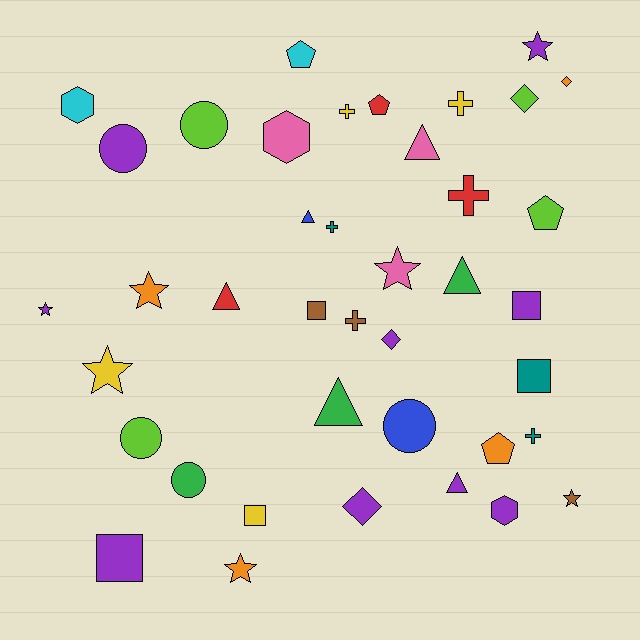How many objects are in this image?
There are 40 objects.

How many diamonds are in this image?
There are 4 diamonds.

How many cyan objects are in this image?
There are 2 cyan objects.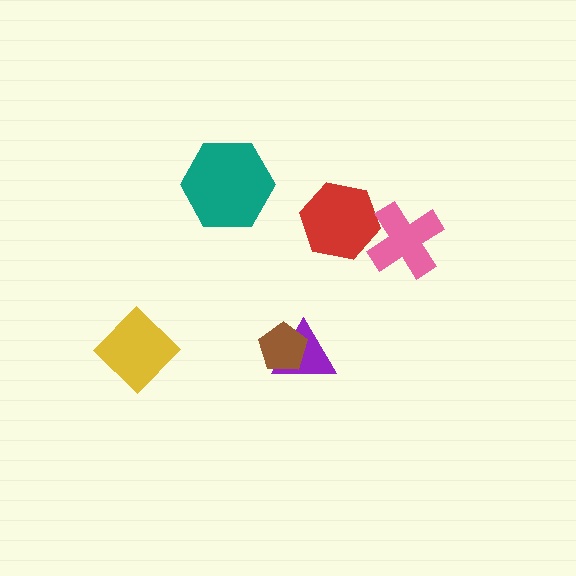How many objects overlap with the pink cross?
1 object overlaps with the pink cross.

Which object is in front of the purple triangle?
The brown pentagon is in front of the purple triangle.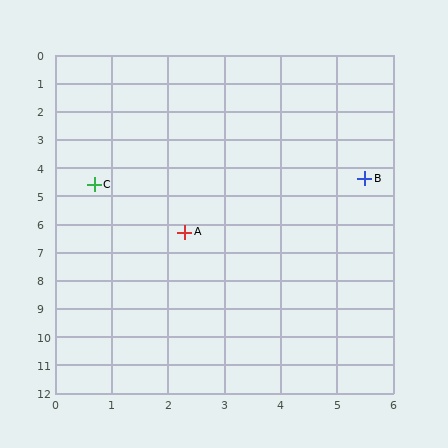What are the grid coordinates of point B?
Point B is at approximately (5.5, 4.4).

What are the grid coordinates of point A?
Point A is at approximately (2.3, 6.3).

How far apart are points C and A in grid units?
Points C and A are about 2.3 grid units apart.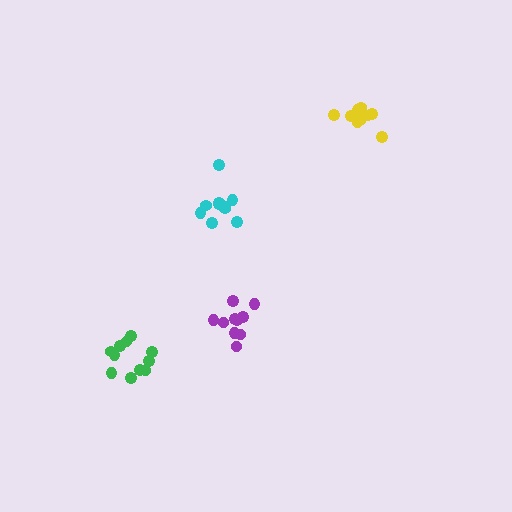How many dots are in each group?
Group 1: 10 dots, Group 2: 10 dots, Group 3: 11 dots, Group 4: 10 dots (41 total).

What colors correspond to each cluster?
The clusters are colored: yellow, purple, green, cyan.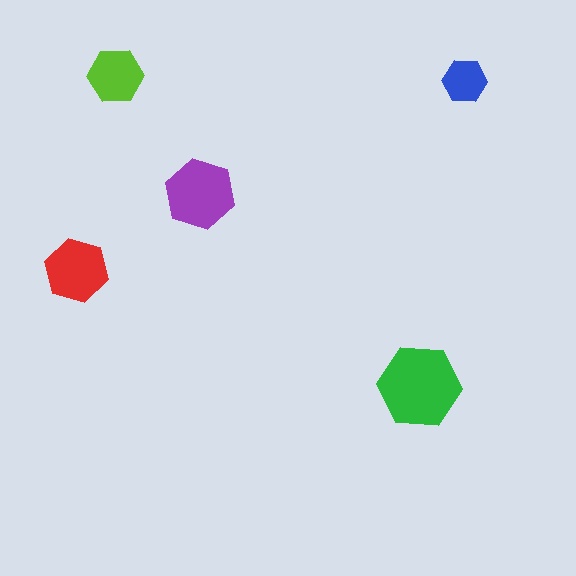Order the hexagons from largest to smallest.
the green one, the purple one, the red one, the lime one, the blue one.